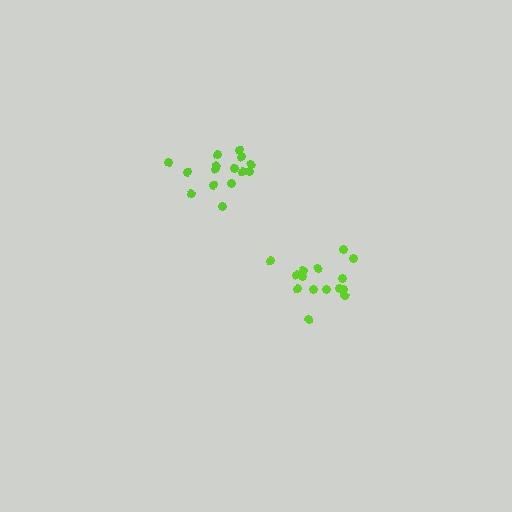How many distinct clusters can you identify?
There are 2 distinct clusters.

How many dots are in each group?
Group 1: 15 dots, Group 2: 15 dots (30 total).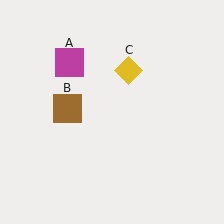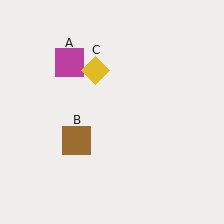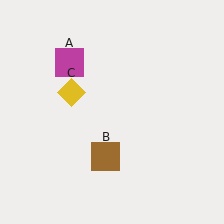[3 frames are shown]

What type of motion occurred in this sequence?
The brown square (object B), yellow diamond (object C) rotated counterclockwise around the center of the scene.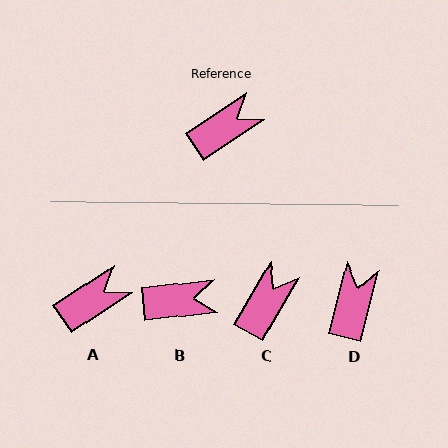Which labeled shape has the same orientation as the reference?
A.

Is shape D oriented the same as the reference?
No, it is off by about 42 degrees.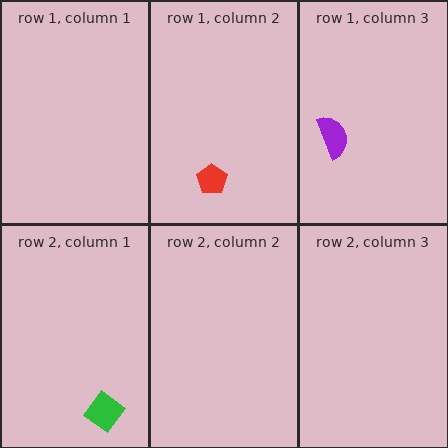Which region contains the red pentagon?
The row 1, column 2 region.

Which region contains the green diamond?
The row 2, column 1 region.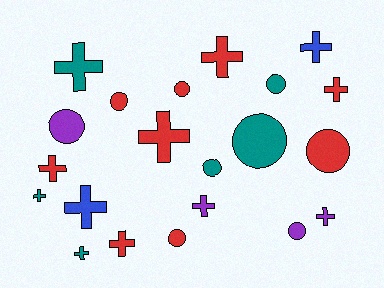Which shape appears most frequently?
Cross, with 12 objects.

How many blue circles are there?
There are no blue circles.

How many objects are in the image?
There are 21 objects.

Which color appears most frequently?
Red, with 9 objects.